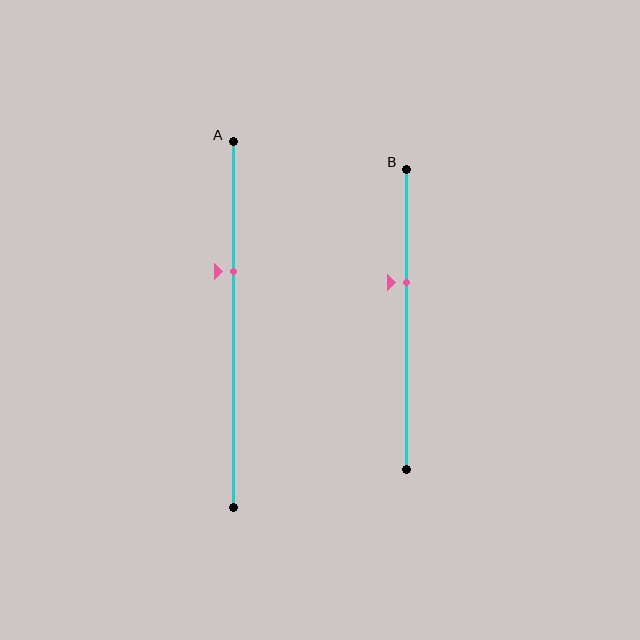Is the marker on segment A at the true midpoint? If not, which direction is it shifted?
No, the marker on segment A is shifted upward by about 15% of the segment length.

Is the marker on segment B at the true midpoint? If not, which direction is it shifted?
No, the marker on segment B is shifted upward by about 12% of the segment length.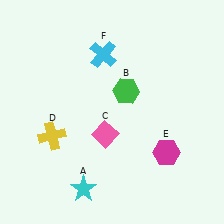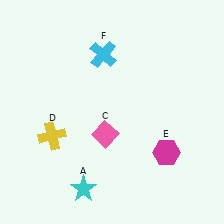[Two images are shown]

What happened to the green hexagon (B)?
The green hexagon (B) was removed in Image 2. It was in the top-right area of Image 1.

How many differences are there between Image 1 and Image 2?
There is 1 difference between the two images.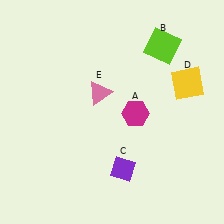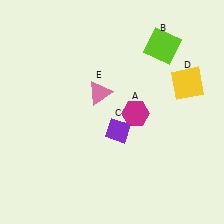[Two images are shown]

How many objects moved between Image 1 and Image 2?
1 object moved between the two images.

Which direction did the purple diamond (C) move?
The purple diamond (C) moved up.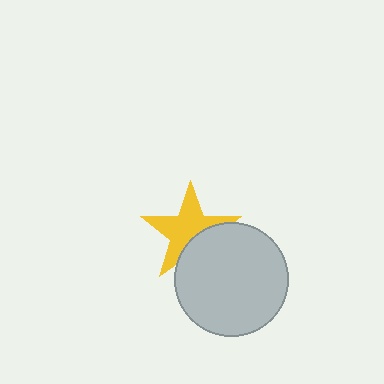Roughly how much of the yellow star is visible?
Most of it is visible (roughly 67%).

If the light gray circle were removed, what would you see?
You would see the complete yellow star.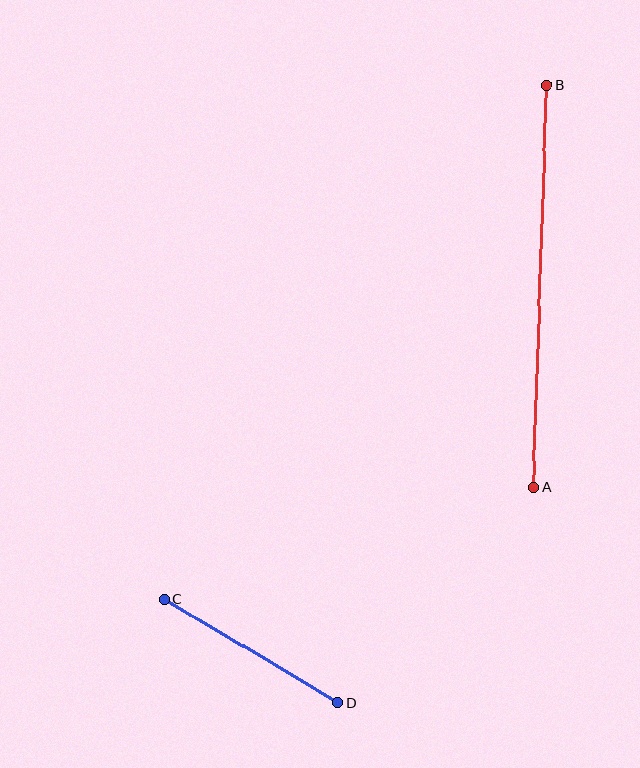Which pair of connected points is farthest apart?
Points A and B are farthest apart.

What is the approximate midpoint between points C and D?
The midpoint is at approximately (251, 651) pixels.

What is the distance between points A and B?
The distance is approximately 402 pixels.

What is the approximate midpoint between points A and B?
The midpoint is at approximately (540, 286) pixels.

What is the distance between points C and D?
The distance is approximately 202 pixels.